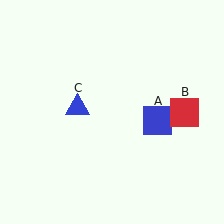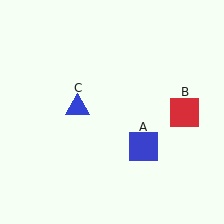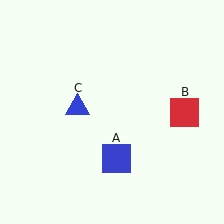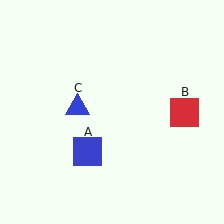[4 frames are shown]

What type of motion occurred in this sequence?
The blue square (object A) rotated clockwise around the center of the scene.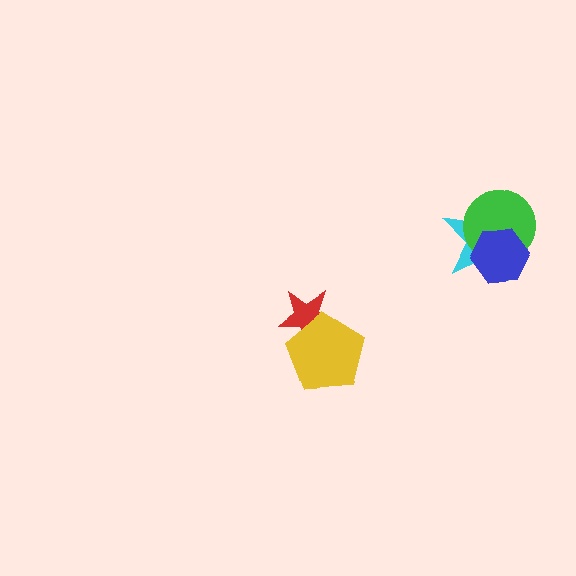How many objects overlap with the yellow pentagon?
1 object overlaps with the yellow pentagon.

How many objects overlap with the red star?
1 object overlaps with the red star.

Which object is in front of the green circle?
The blue hexagon is in front of the green circle.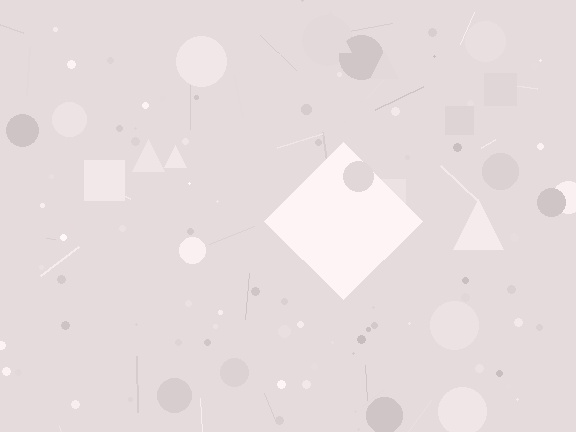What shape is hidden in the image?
A diamond is hidden in the image.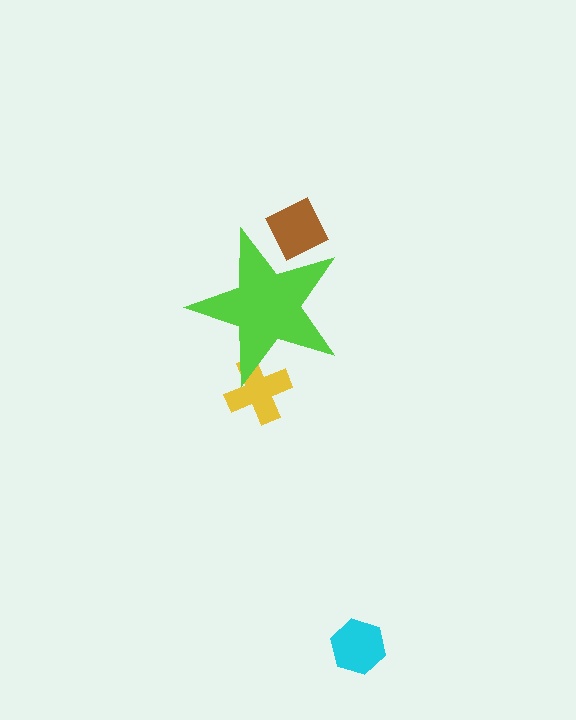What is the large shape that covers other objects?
A lime star.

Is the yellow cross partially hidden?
Yes, the yellow cross is partially hidden behind the lime star.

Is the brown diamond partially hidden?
Yes, the brown diamond is partially hidden behind the lime star.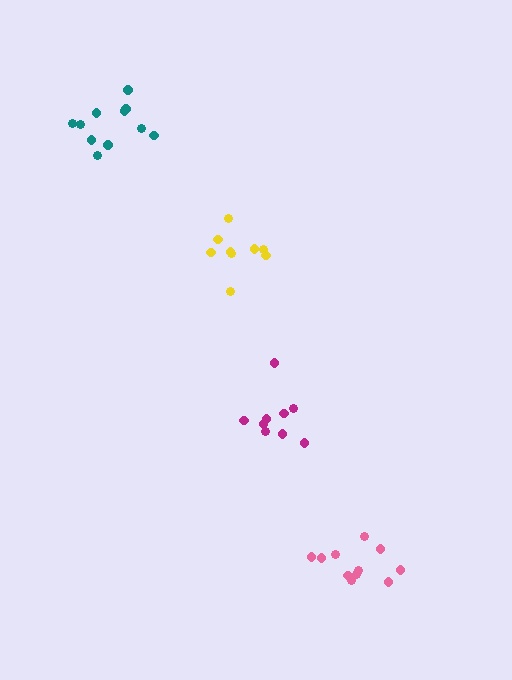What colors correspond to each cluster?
The clusters are colored: magenta, teal, yellow, pink.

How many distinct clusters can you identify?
There are 4 distinct clusters.